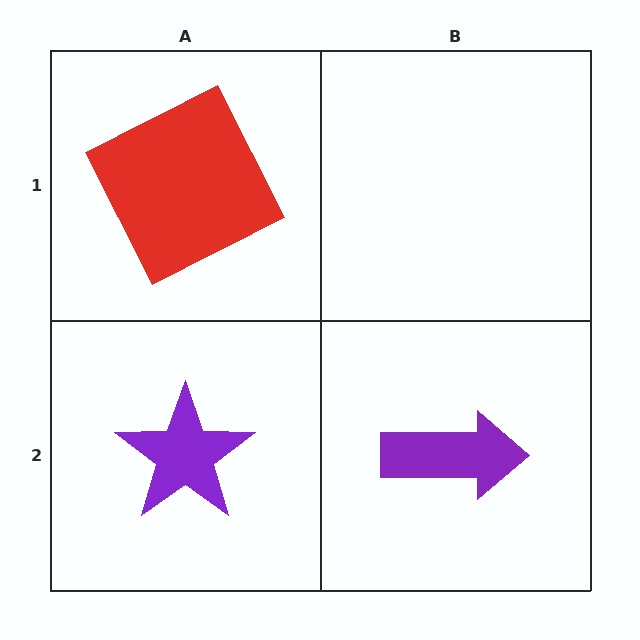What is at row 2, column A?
A purple star.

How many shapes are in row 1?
1 shape.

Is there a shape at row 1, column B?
No, that cell is empty.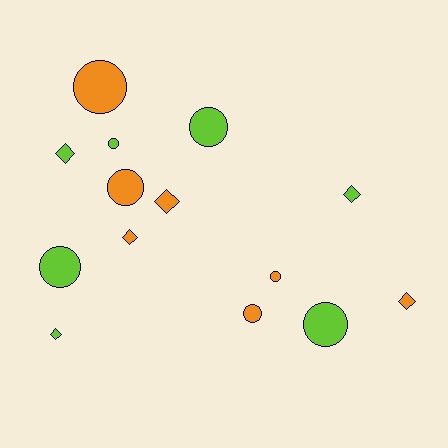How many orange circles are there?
There are 4 orange circles.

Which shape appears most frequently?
Circle, with 8 objects.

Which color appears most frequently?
Lime, with 7 objects.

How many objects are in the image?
There are 14 objects.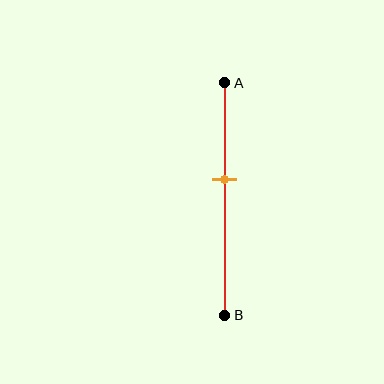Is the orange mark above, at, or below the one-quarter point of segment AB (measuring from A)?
The orange mark is below the one-quarter point of segment AB.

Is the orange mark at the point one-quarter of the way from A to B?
No, the mark is at about 40% from A, not at the 25% one-quarter point.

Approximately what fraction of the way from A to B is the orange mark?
The orange mark is approximately 40% of the way from A to B.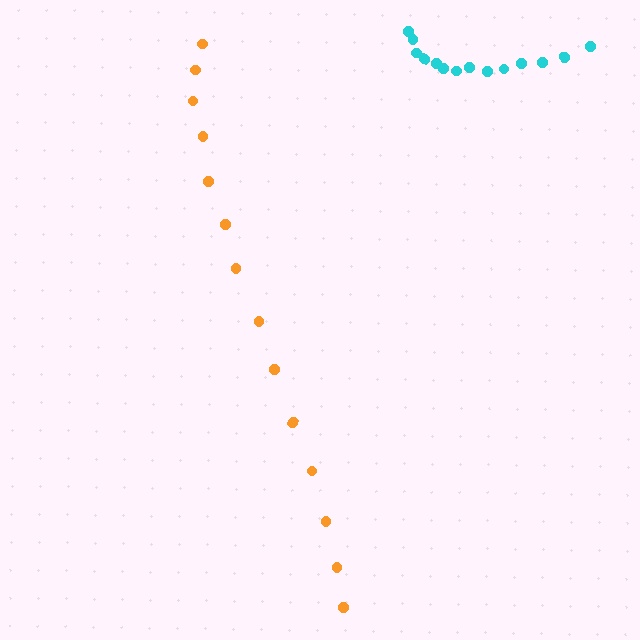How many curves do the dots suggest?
There are 2 distinct paths.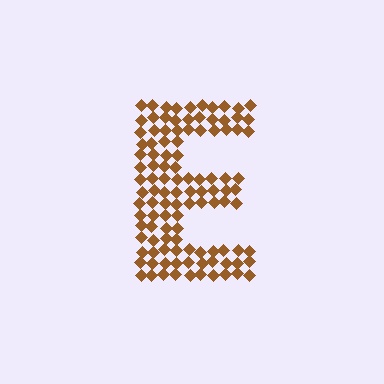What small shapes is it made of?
It is made of small diamonds.